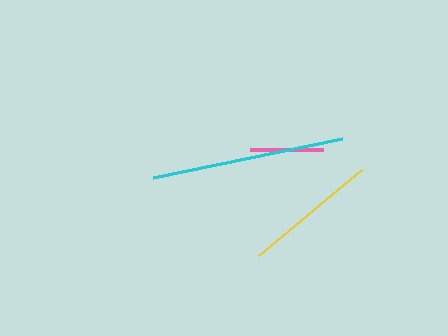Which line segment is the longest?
The cyan line is the longest at approximately 193 pixels.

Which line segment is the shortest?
The pink line is the shortest at approximately 74 pixels.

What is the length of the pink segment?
The pink segment is approximately 74 pixels long.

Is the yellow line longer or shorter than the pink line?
The yellow line is longer than the pink line.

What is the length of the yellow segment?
The yellow segment is approximately 135 pixels long.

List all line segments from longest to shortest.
From longest to shortest: cyan, yellow, pink.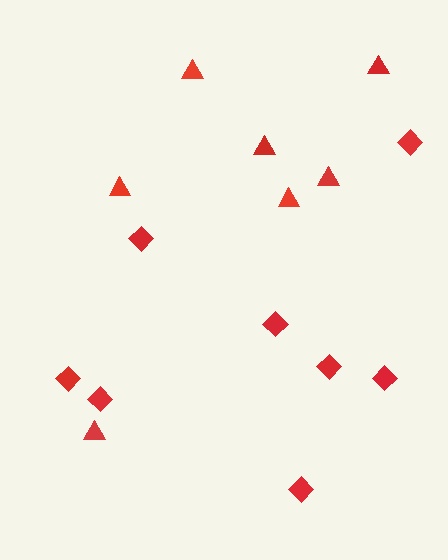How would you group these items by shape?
There are 2 groups: one group of diamonds (8) and one group of triangles (7).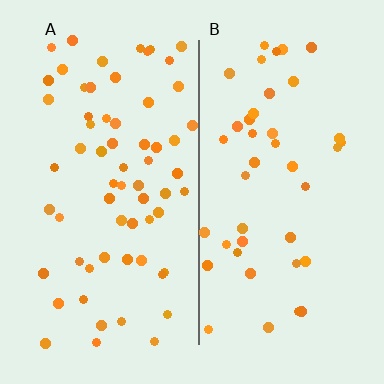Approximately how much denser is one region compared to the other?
Approximately 1.5× — region A over region B.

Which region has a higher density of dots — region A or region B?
A (the left).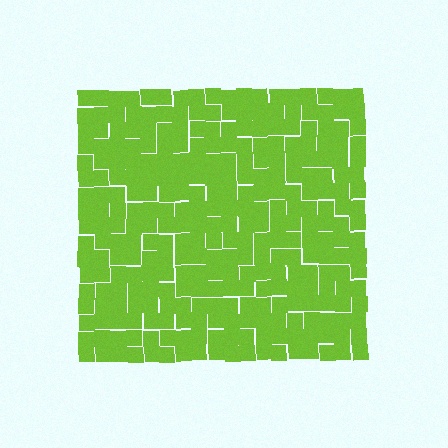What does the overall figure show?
The overall figure shows a square.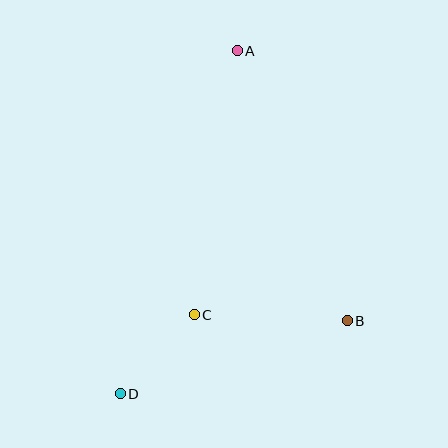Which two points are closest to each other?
Points C and D are closest to each other.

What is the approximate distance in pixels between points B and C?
The distance between B and C is approximately 153 pixels.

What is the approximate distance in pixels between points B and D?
The distance between B and D is approximately 239 pixels.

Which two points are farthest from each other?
Points A and D are farthest from each other.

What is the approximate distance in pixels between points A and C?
The distance between A and C is approximately 267 pixels.